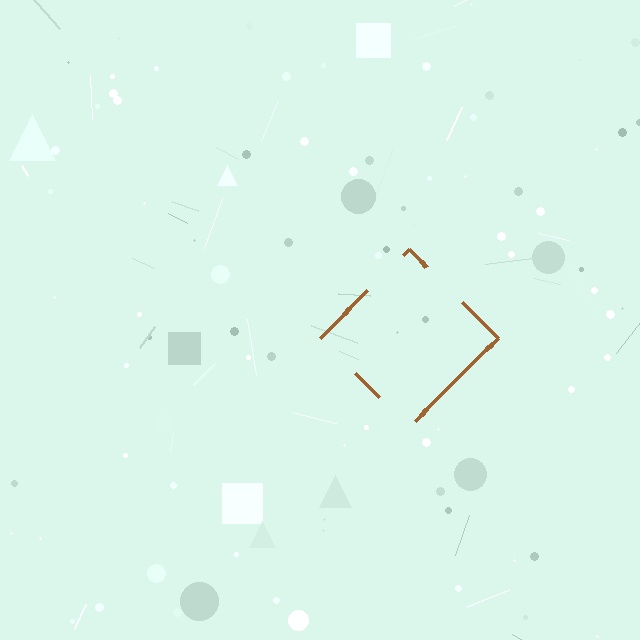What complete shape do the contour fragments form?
The contour fragments form a diamond.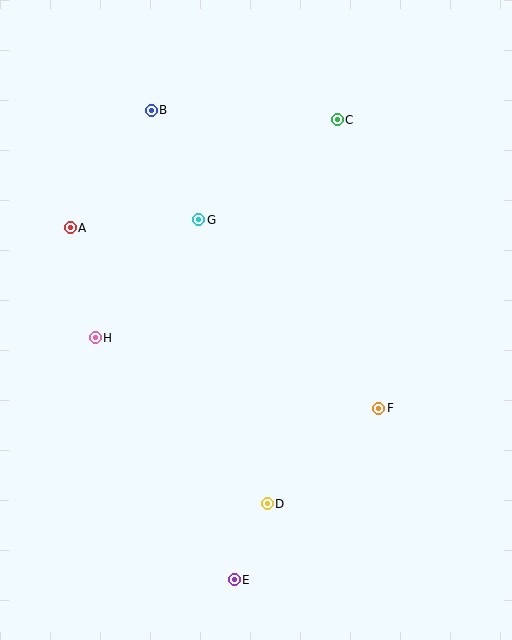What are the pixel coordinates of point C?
Point C is at (337, 120).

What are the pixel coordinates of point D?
Point D is at (267, 504).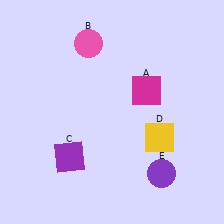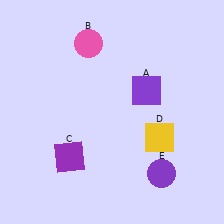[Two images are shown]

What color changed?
The square (A) changed from magenta in Image 1 to purple in Image 2.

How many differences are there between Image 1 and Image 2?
There is 1 difference between the two images.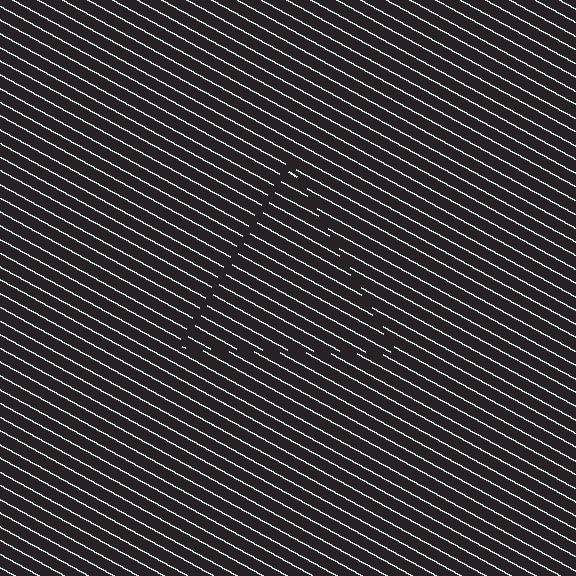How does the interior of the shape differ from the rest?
The interior of the shape contains the same grating, shifted by half a period — the contour is defined by the phase discontinuity where line-ends from the inner and outer gratings abut.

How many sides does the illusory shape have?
3 sides — the line-ends trace a triangle.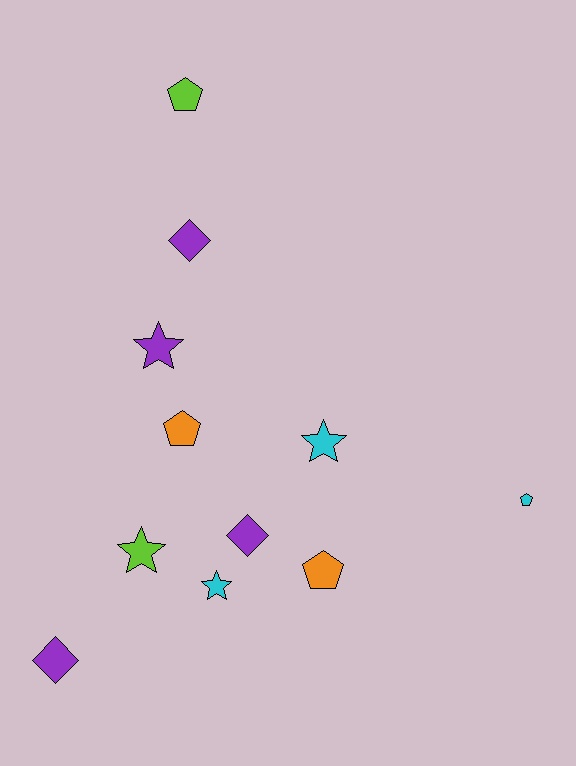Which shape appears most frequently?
Pentagon, with 4 objects.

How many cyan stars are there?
There are 2 cyan stars.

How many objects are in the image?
There are 11 objects.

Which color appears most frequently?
Purple, with 4 objects.